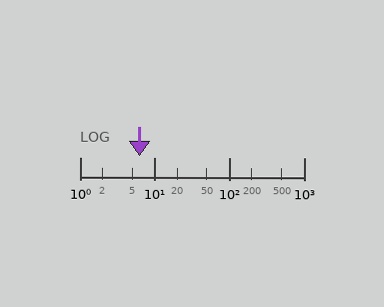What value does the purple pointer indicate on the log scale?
The pointer indicates approximately 6.2.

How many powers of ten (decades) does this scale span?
The scale spans 3 decades, from 1 to 1000.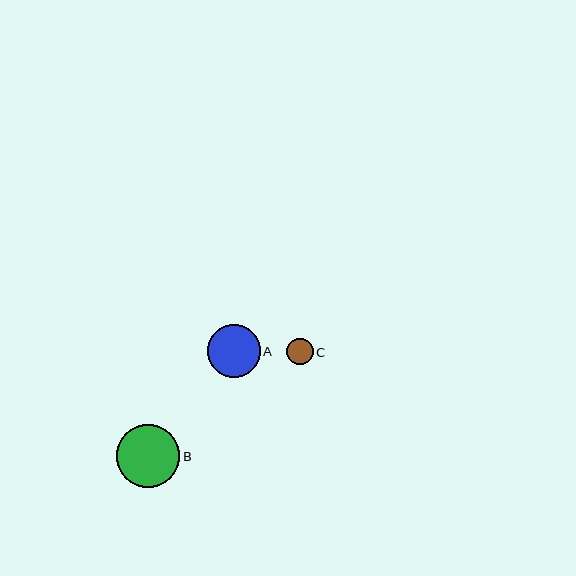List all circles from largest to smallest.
From largest to smallest: B, A, C.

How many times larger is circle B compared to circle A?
Circle B is approximately 1.2 times the size of circle A.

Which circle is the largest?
Circle B is the largest with a size of approximately 63 pixels.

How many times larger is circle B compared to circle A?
Circle B is approximately 1.2 times the size of circle A.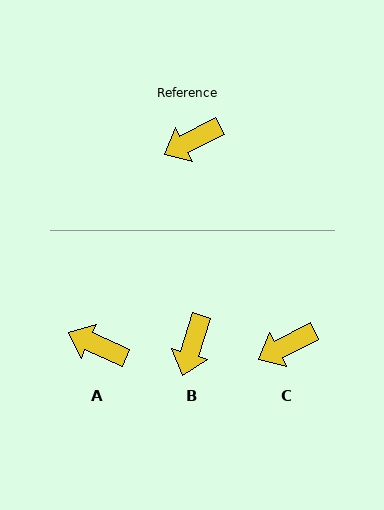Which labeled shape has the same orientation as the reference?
C.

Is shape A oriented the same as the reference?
No, it is off by about 52 degrees.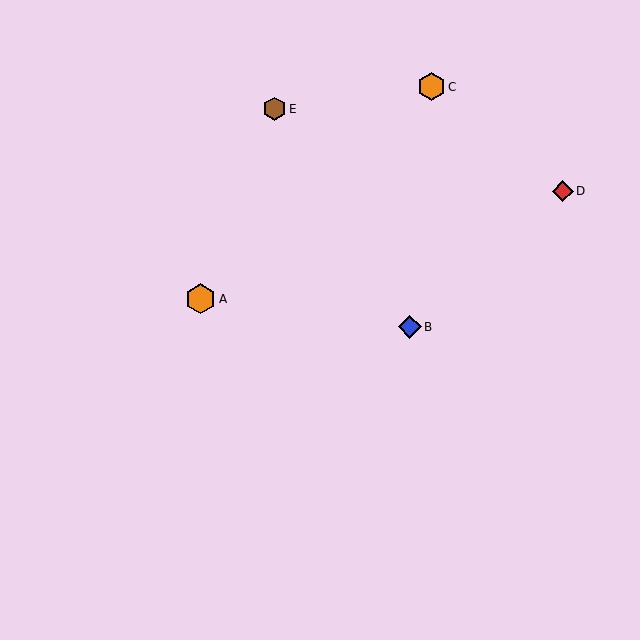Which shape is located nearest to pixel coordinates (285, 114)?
The brown hexagon (labeled E) at (274, 109) is nearest to that location.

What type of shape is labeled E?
Shape E is a brown hexagon.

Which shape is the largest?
The orange hexagon (labeled A) is the largest.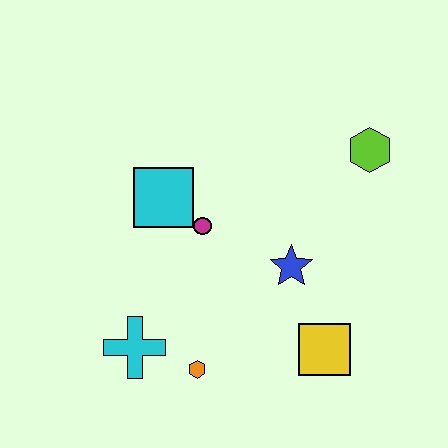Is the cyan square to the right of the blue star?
No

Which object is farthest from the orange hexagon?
The lime hexagon is farthest from the orange hexagon.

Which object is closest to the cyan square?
The magenta circle is closest to the cyan square.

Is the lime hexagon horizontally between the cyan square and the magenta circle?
No